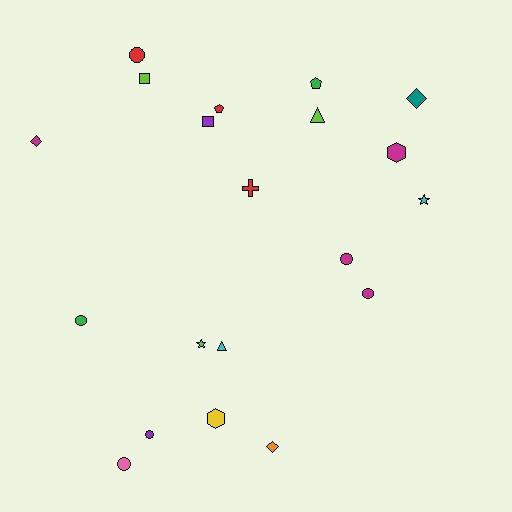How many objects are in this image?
There are 20 objects.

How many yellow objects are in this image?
There is 1 yellow object.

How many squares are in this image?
There are 2 squares.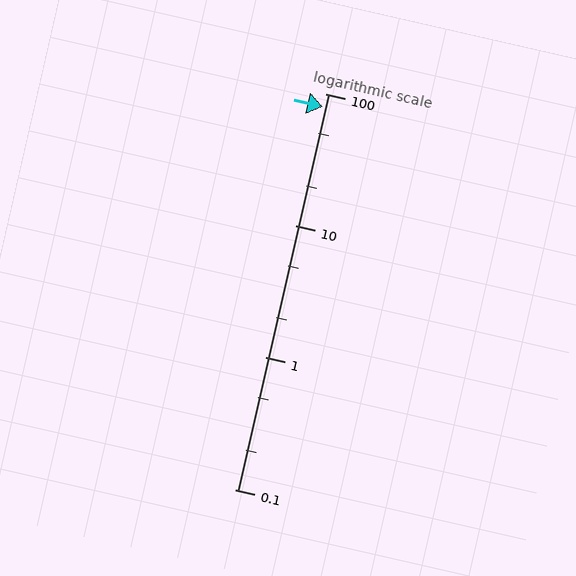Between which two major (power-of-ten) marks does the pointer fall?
The pointer is between 10 and 100.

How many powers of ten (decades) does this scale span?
The scale spans 3 decades, from 0.1 to 100.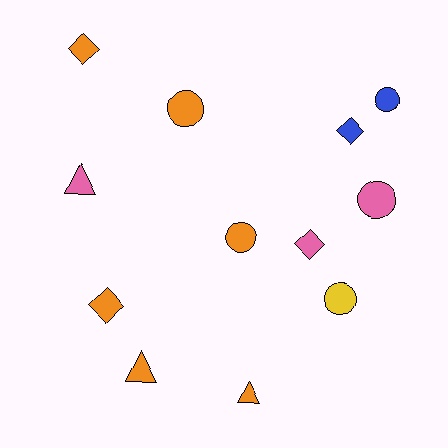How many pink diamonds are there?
There is 1 pink diamond.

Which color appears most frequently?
Orange, with 6 objects.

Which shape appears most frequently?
Circle, with 5 objects.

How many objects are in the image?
There are 12 objects.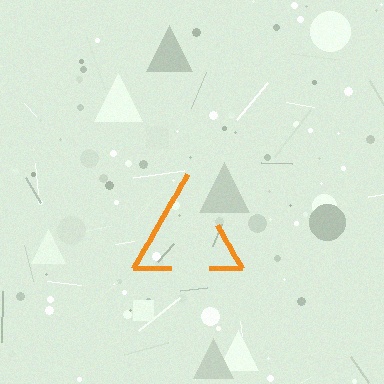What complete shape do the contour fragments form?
The contour fragments form a triangle.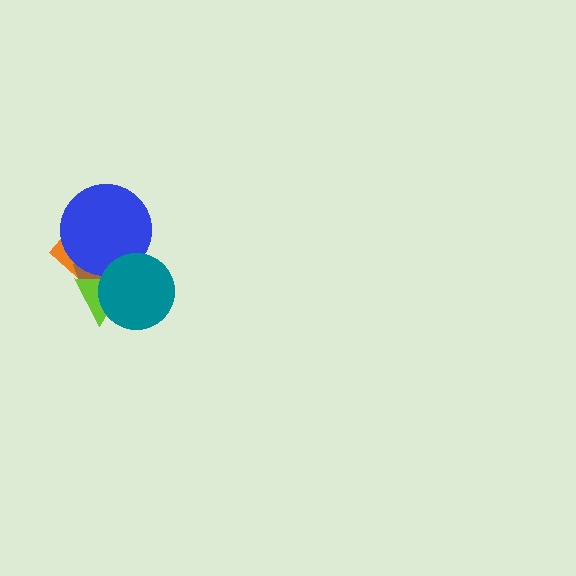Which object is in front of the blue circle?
The teal circle is in front of the blue circle.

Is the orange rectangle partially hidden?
Yes, it is partially covered by another shape.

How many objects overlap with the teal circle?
4 objects overlap with the teal circle.